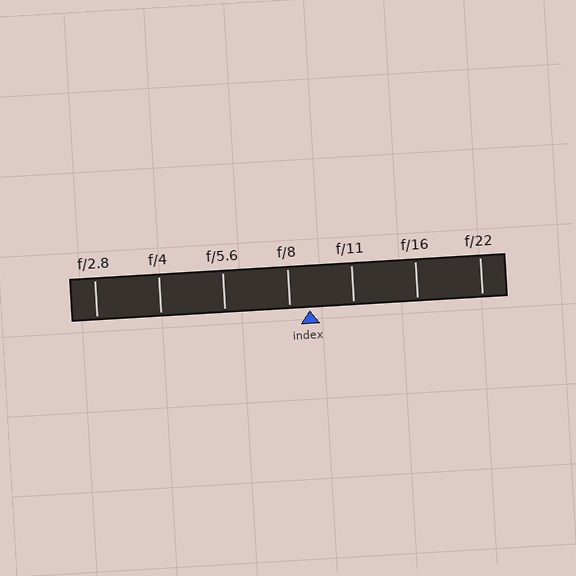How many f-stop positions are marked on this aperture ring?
There are 7 f-stop positions marked.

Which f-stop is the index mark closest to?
The index mark is closest to f/8.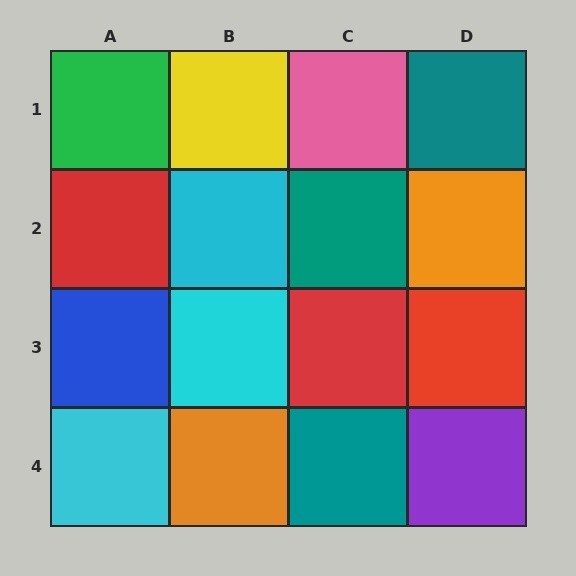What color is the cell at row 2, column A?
Red.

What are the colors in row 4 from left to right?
Cyan, orange, teal, purple.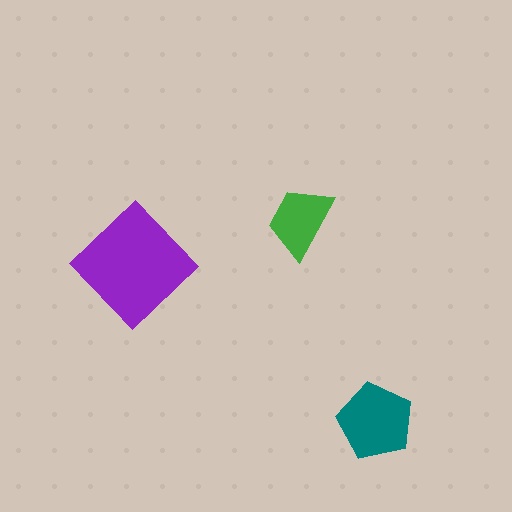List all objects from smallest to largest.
The green trapezoid, the teal pentagon, the purple diamond.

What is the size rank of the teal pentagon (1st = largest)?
2nd.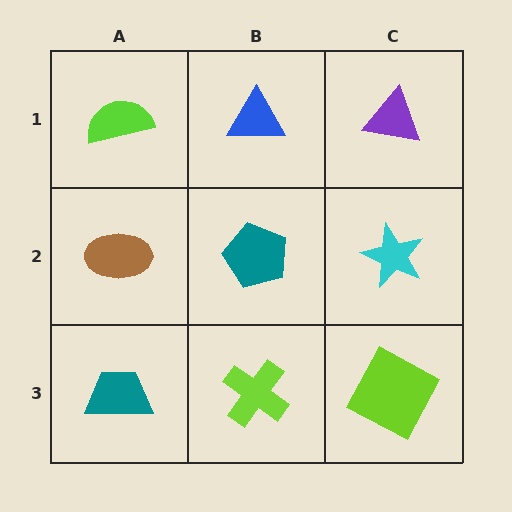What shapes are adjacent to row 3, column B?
A teal pentagon (row 2, column B), a teal trapezoid (row 3, column A), a lime square (row 3, column C).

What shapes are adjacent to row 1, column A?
A brown ellipse (row 2, column A), a blue triangle (row 1, column B).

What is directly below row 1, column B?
A teal pentagon.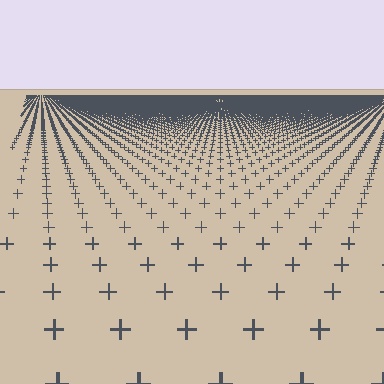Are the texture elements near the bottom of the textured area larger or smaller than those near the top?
Larger. Near the bottom, elements are closer to the viewer and appear at a bigger on-screen size.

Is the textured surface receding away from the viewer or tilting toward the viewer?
The surface is receding away from the viewer. Texture elements get smaller and denser toward the top.